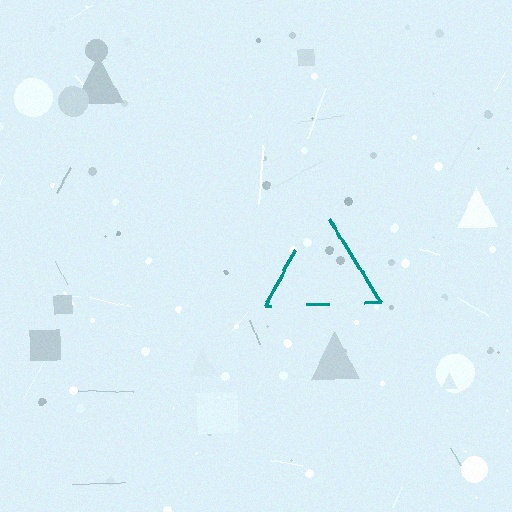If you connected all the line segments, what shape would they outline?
They would outline a triangle.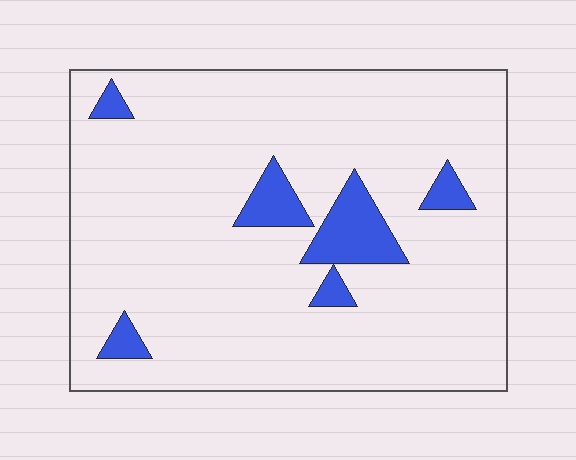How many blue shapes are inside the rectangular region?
6.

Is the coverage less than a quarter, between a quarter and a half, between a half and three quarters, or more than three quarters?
Less than a quarter.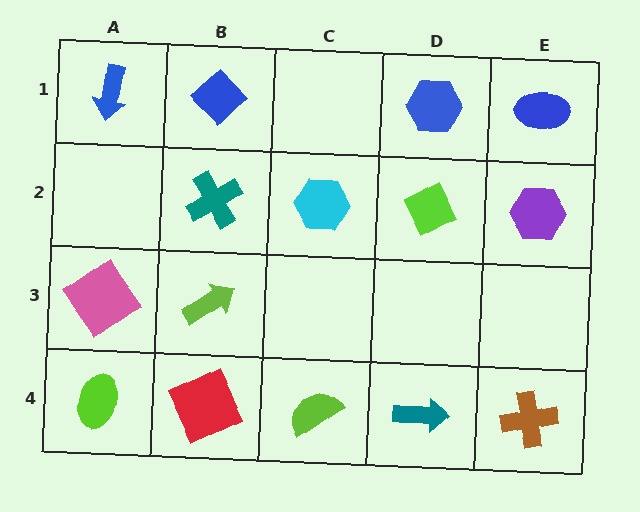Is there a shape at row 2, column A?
No, that cell is empty.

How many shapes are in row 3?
2 shapes.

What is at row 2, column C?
A cyan hexagon.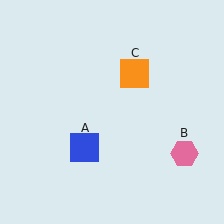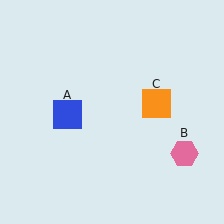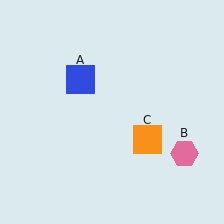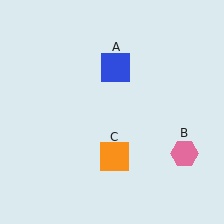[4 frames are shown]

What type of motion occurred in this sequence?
The blue square (object A), orange square (object C) rotated clockwise around the center of the scene.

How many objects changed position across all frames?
2 objects changed position: blue square (object A), orange square (object C).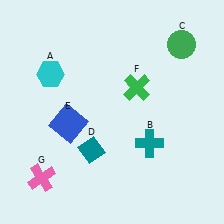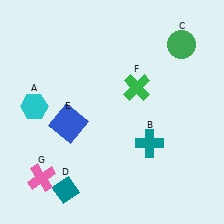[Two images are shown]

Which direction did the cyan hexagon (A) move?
The cyan hexagon (A) moved down.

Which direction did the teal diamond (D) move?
The teal diamond (D) moved down.